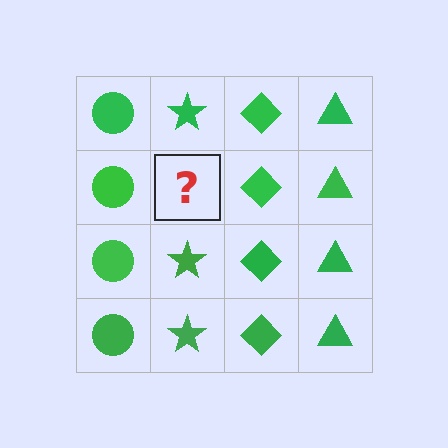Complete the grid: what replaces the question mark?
The question mark should be replaced with a green star.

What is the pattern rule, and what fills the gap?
The rule is that each column has a consistent shape. The gap should be filled with a green star.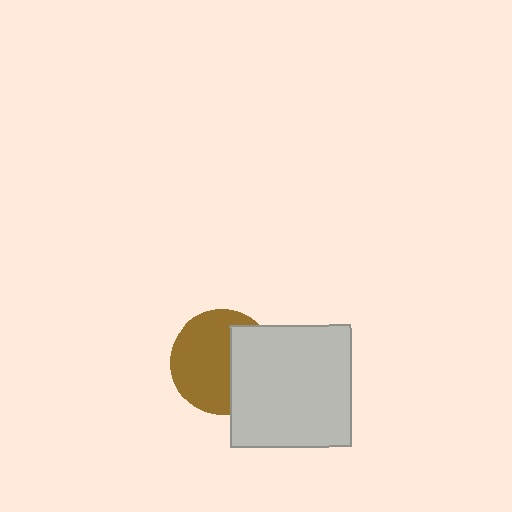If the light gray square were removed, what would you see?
You would see the complete brown circle.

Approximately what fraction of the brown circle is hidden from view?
Roughly 37% of the brown circle is hidden behind the light gray square.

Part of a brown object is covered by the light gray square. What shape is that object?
It is a circle.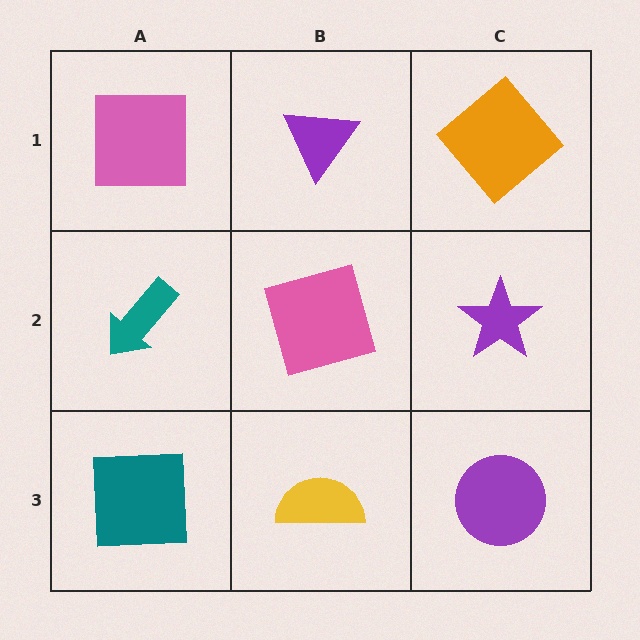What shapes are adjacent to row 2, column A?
A pink square (row 1, column A), a teal square (row 3, column A), a pink square (row 2, column B).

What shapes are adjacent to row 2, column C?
An orange diamond (row 1, column C), a purple circle (row 3, column C), a pink square (row 2, column B).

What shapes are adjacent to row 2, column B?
A purple triangle (row 1, column B), a yellow semicircle (row 3, column B), a teal arrow (row 2, column A), a purple star (row 2, column C).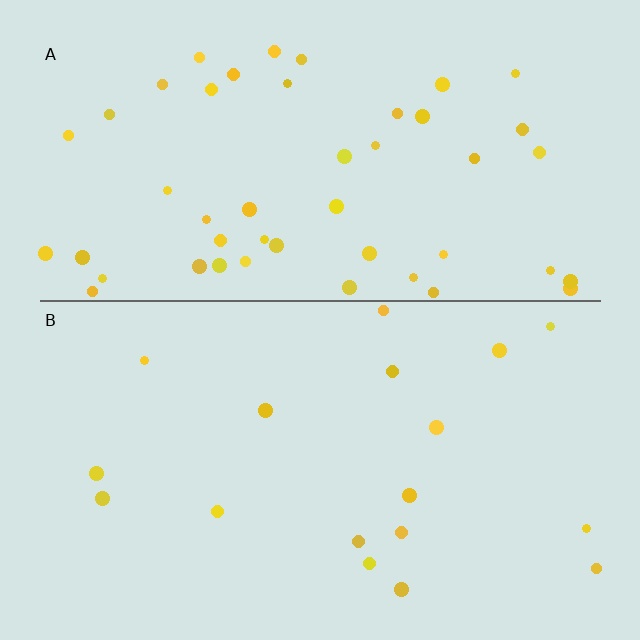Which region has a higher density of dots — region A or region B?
A (the top).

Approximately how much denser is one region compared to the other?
Approximately 2.7× — region A over region B.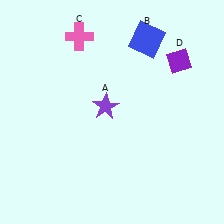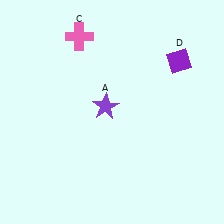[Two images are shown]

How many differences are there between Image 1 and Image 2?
There is 1 difference between the two images.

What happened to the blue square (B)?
The blue square (B) was removed in Image 2. It was in the top-right area of Image 1.